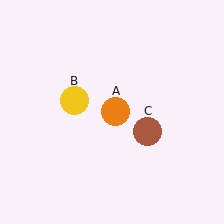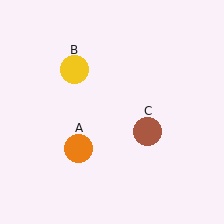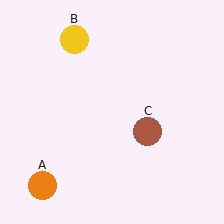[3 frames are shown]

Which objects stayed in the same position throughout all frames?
Brown circle (object C) remained stationary.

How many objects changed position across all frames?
2 objects changed position: orange circle (object A), yellow circle (object B).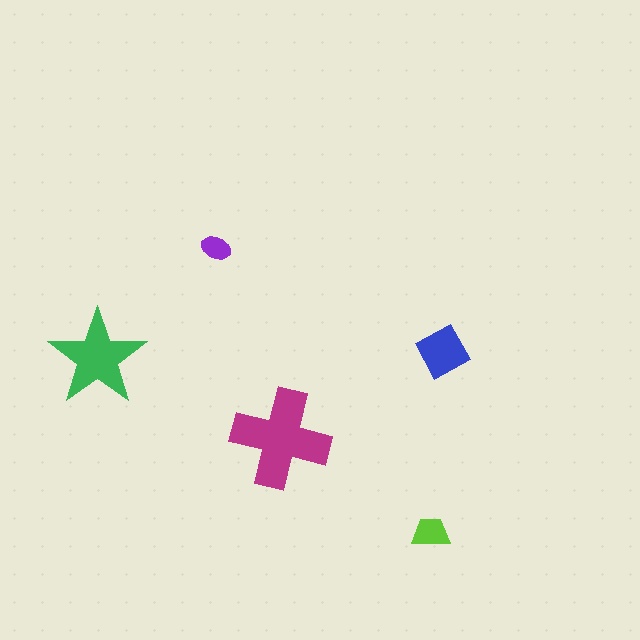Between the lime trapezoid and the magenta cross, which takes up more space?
The magenta cross.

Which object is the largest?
The magenta cross.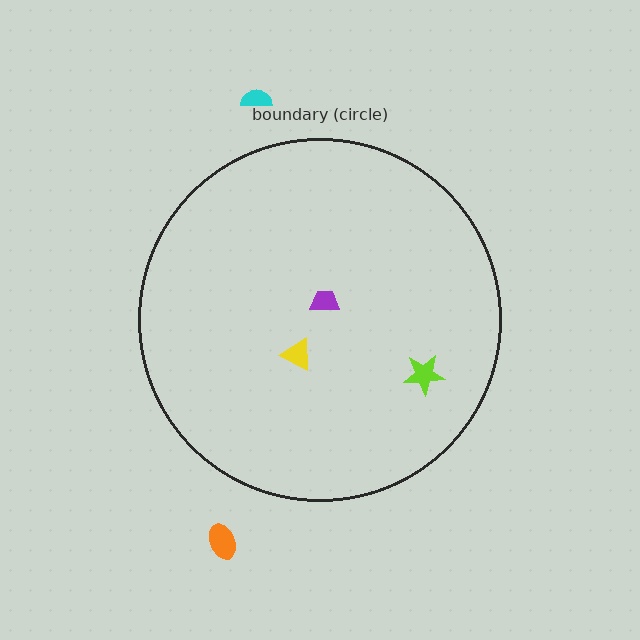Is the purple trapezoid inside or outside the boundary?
Inside.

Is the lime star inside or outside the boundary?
Inside.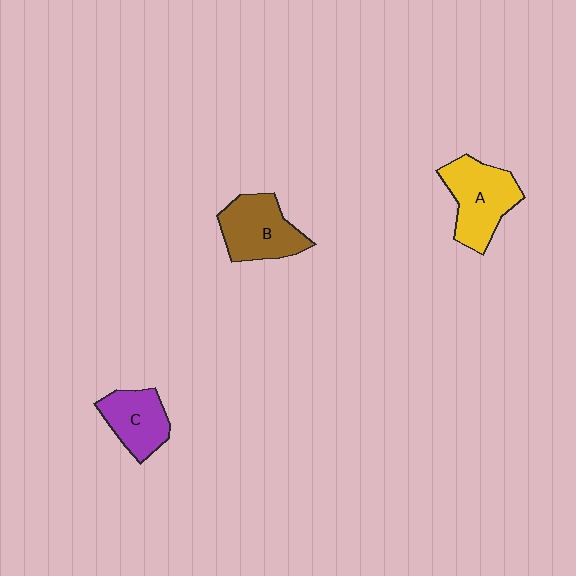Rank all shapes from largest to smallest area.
From largest to smallest: A (yellow), B (brown), C (purple).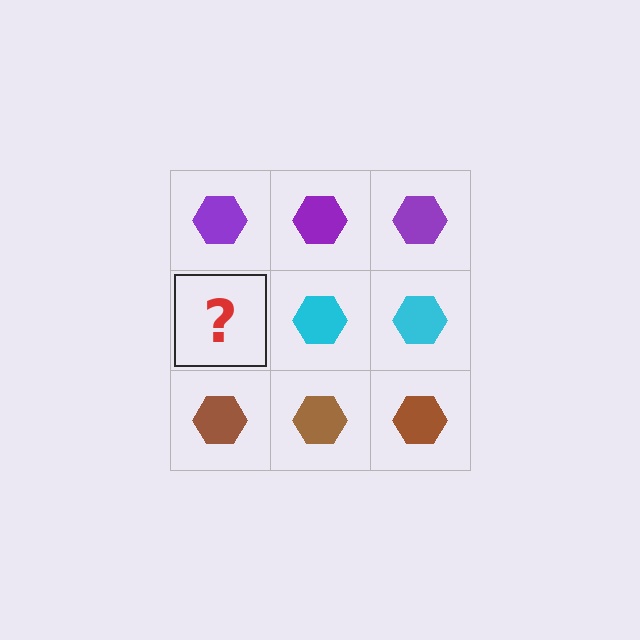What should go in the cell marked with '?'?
The missing cell should contain a cyan hexagon.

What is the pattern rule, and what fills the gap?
The rule is that each row has a consistent color. The gap should be filled with a cyan hexagon.